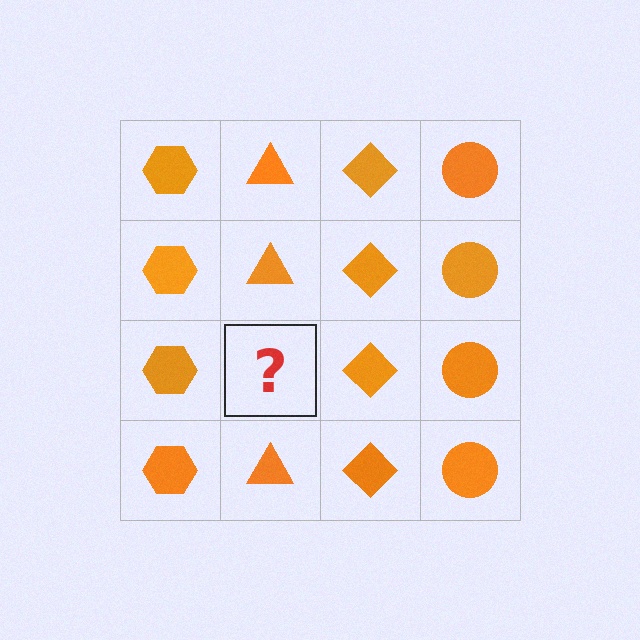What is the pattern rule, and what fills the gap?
The rule is that each column has a consistent shape. The gap should be filled with an orange triangle.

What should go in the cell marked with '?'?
The missing cell should contain an orange triangle.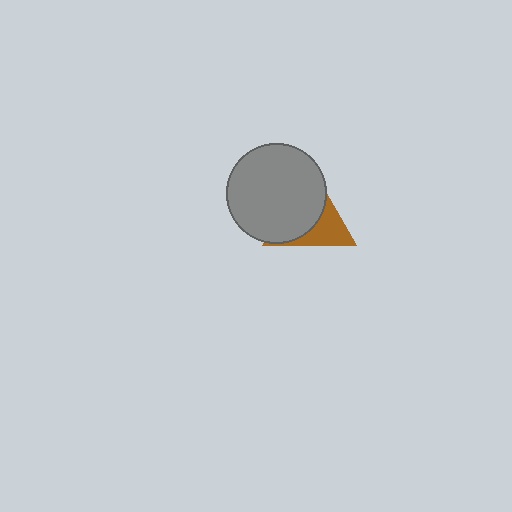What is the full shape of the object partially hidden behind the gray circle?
The partially hidden object is a brown triangle.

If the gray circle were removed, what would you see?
You would see the complete brown triangle.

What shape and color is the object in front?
The object in front is a gray circle.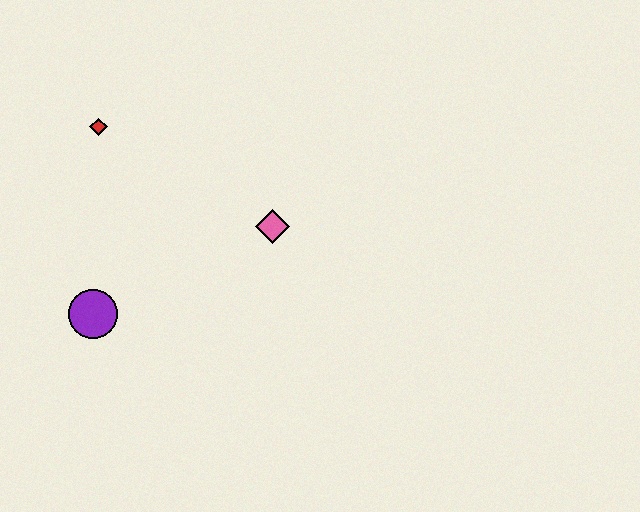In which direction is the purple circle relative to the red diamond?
The purple circle is below the red diamond.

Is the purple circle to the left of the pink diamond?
Yes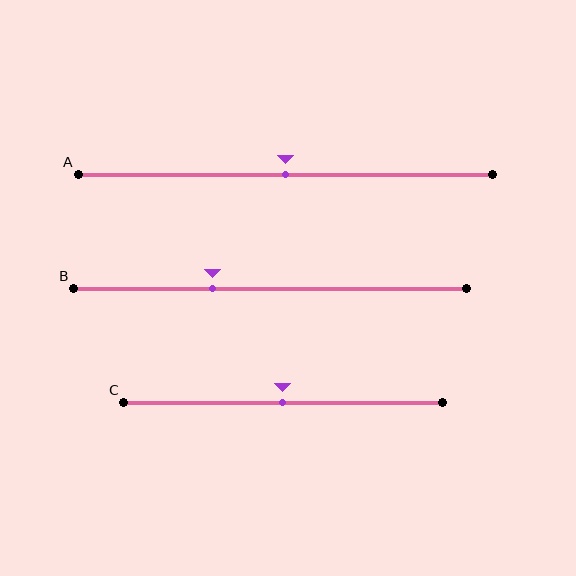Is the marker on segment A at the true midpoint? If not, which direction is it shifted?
Yes, the marker on segment A is at the true midpoint.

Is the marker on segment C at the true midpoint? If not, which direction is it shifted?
Yes, the marker on segment C is at the true midpoint.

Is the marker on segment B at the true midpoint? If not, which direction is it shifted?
No, the marker on segment B is shifted to the left by about 15% of the segment length.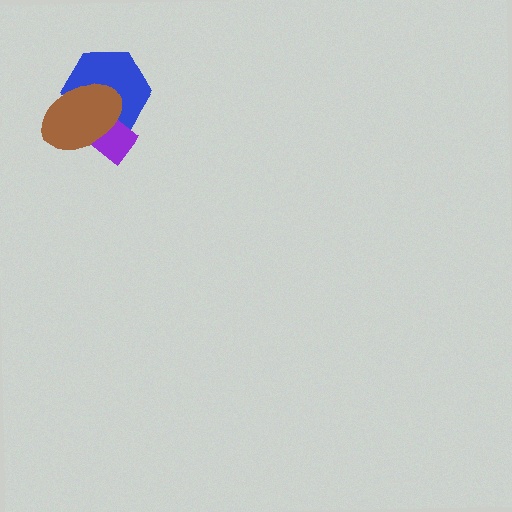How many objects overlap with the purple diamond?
2 objects overlap with the purple diamond.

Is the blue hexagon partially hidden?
Yes, it is partially covered by another shape.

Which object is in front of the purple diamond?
The brown ellipse is in front of the purple diamond.